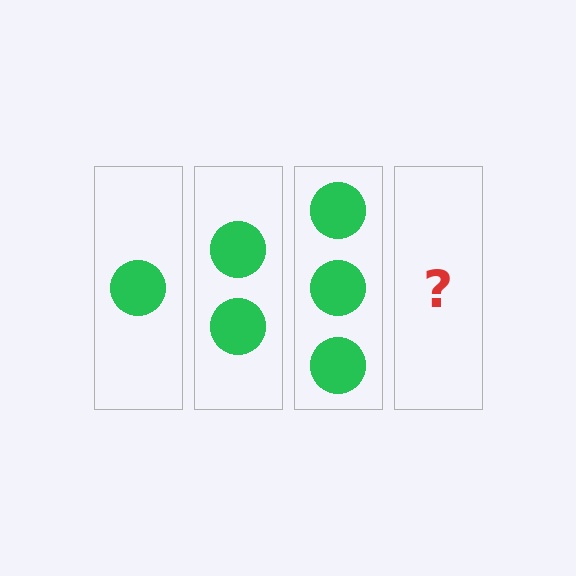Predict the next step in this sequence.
The next step is 4 circles.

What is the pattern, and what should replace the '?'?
The pattern is that each step adds one more circle. The '?' should be 4 circles.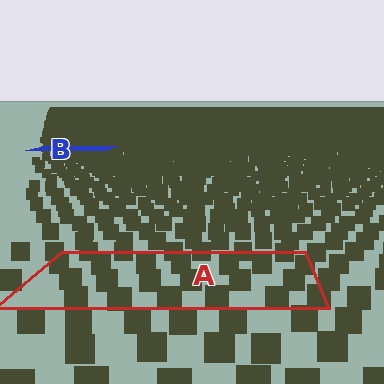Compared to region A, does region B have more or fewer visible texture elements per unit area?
Region B has more texture elements per unit area — they are packed more densely because it is farther away.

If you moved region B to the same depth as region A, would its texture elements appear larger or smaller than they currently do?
They would appear larger. At a closer depth, the same texture elements are projected at a bigger on-screen size.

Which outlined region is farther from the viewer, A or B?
Region B is farther from the viewer — the texture elements inside it appear smaller and more densely packed.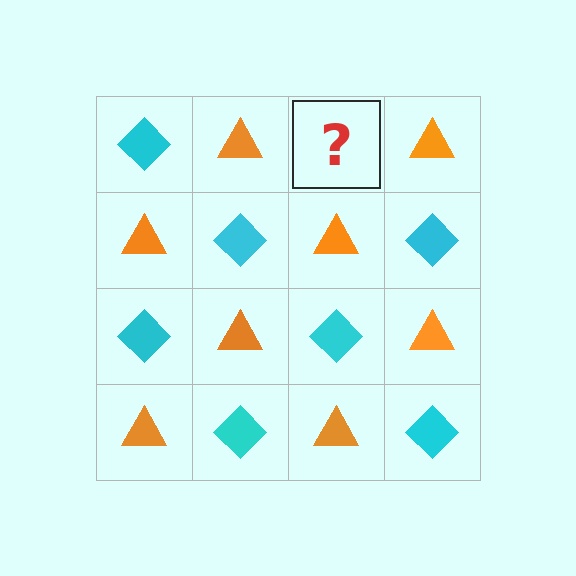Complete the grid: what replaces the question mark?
The question mark should be replaced with a cyan diamond.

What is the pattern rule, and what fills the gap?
The rule is that it alternates cyan diamond and orange triangle in a checkerboard pattern. The gap should be filled with a cyan diamond.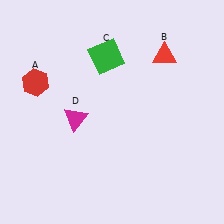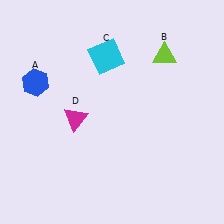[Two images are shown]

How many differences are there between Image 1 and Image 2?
There are 3 differences between the two images.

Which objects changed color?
A changed from red to blue. B changed from red to lime. C changed from green to cyan.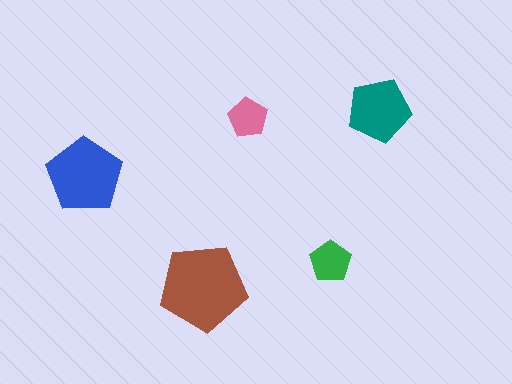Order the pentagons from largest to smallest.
the brown one, the blue one, the teal one, the green one, the pink one.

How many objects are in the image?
There are 5 objects in the image.